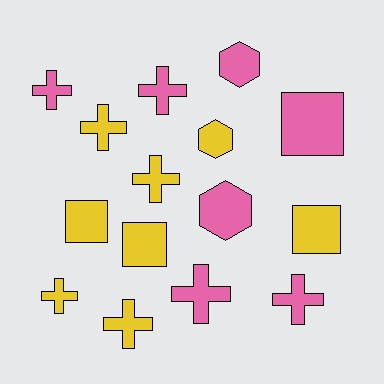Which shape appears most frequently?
Cross, with 8 objects.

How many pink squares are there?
There is 1 pink square.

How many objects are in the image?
There are 15 objects.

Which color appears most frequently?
Yellow, with 8 objects.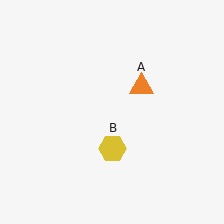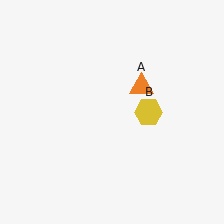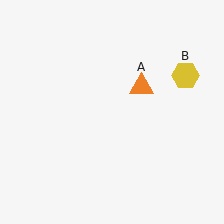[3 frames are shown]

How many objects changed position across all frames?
1 object changed position: yellow hexagon (object B).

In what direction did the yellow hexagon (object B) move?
The yellow hexagon (object B) moved up and to the right.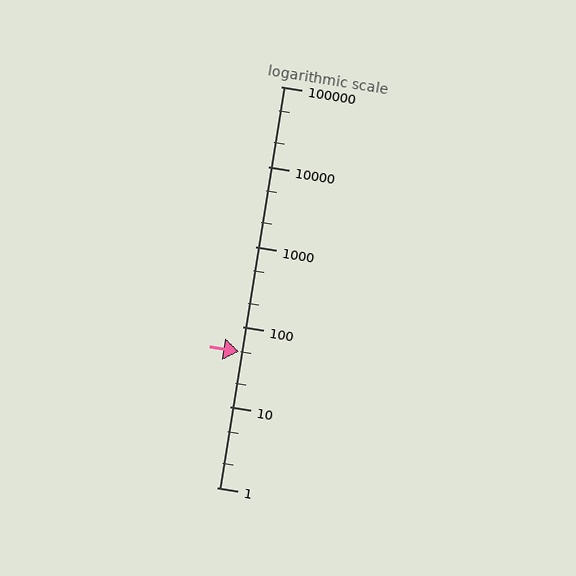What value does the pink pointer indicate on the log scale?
The pointer indicates approximately 50.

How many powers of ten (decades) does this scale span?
The scale spans 5 decades, from 1 to 100000.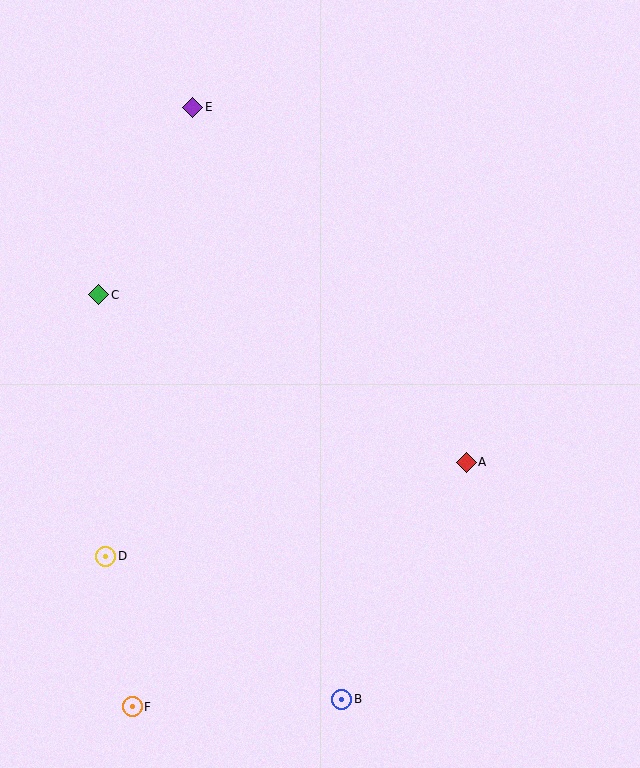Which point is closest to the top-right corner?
Point E is closest to the top-right corner.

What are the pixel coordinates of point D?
Point D is at (106, 556).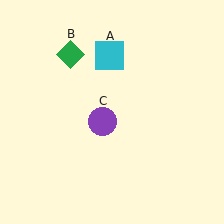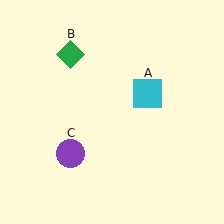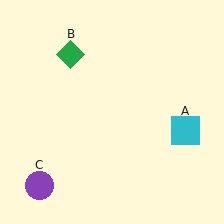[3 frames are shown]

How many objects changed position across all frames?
2 objects changed position: cyan square (object A), purple circle (object C).